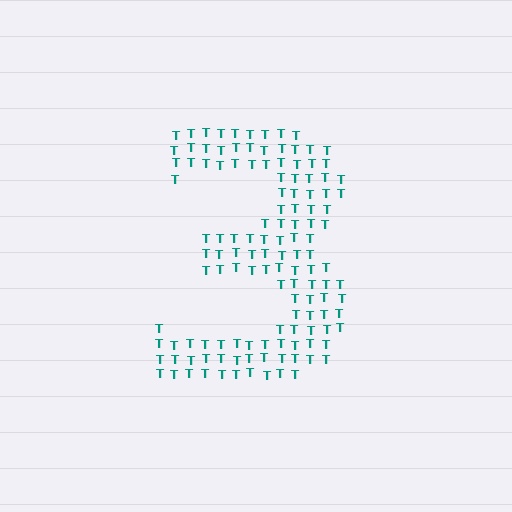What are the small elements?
The small elements are letter T's.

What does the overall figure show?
The overall figure shows the digit 3.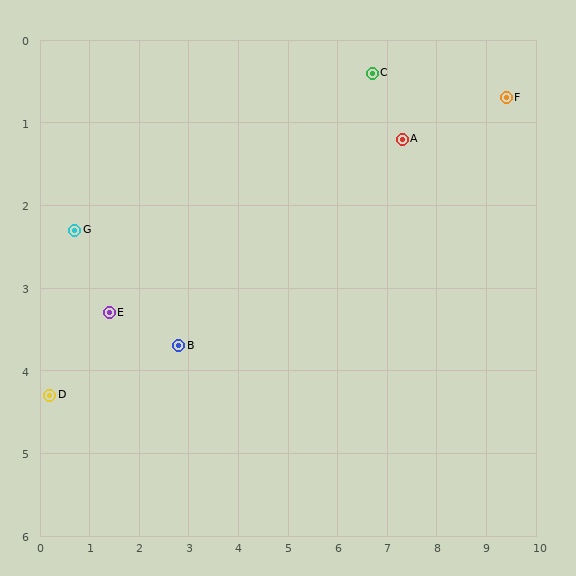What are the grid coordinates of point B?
Point B is at approximately (2.8, 3.7).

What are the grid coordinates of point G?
Point G is at approximately (0.7, 2.3).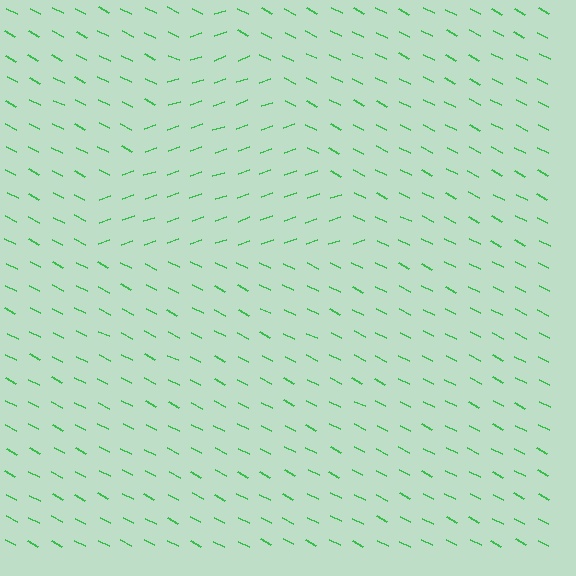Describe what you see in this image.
The image is filled with small green line segments. A triangle region in the image has lines oriented differently from the surrounding lines, creating a visible texture boundary.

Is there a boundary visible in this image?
Yes, there is a texture boundary formed by a change in line orientation.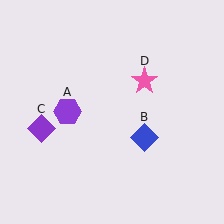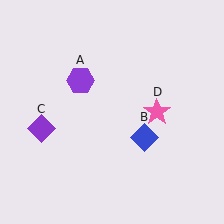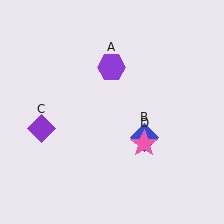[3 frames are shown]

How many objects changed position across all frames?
2 objects changed position: purple hexagon (object A), pink star (object D).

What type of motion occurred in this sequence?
The purple hexagon (object A), pink star (object D) rotated clockwise around the center of the scene.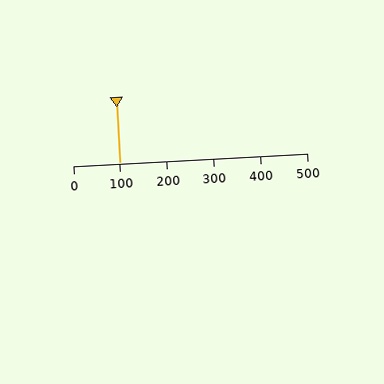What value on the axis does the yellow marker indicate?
The marker indicates approximately 100.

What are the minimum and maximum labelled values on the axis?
The axis runs from 0 to 500.